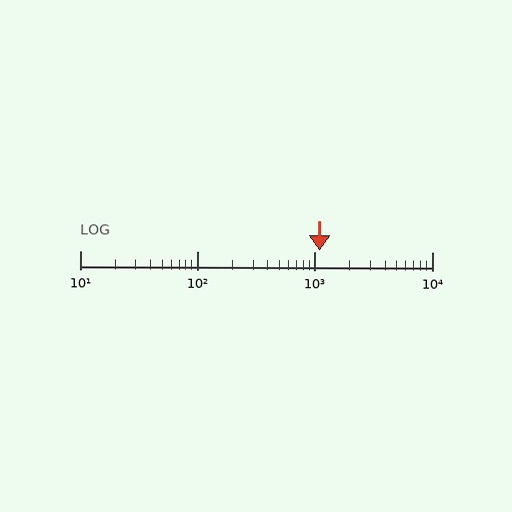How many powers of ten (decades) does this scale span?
The scale spans 3 decades, from 10 to 10000.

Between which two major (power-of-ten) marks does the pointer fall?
The pointer is between 1000 and 10000.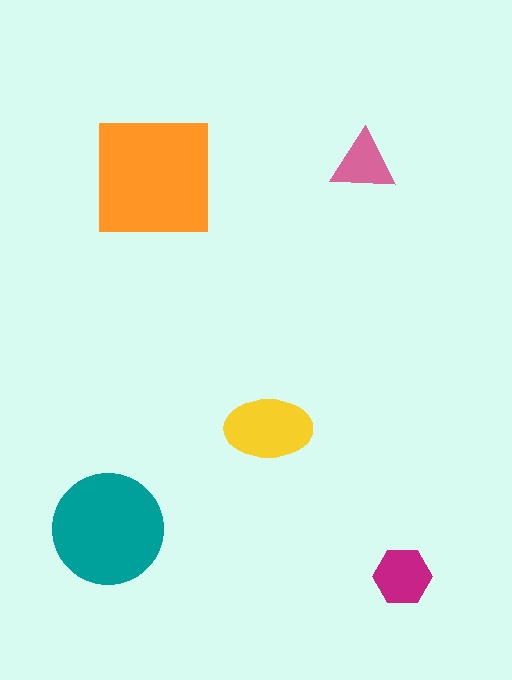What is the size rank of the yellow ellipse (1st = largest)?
3rd.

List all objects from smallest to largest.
The pink triangle, the magenta hexagon, the yellow ellipse, the teal circle, the orange square.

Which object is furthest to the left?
The teal circle is leftmost.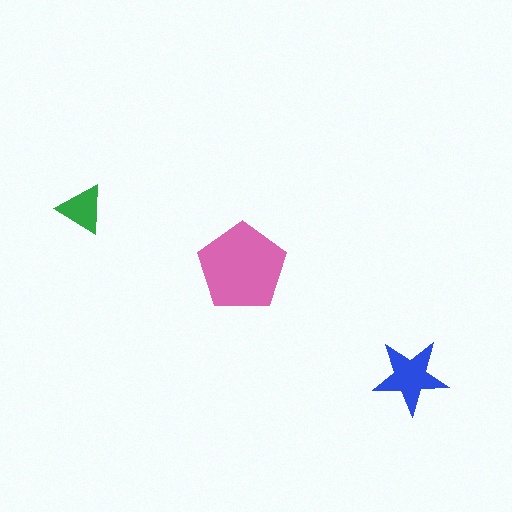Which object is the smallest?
The green triangle.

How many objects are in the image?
There are 3 objects in the image.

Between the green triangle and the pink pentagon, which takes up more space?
The pink pentagon.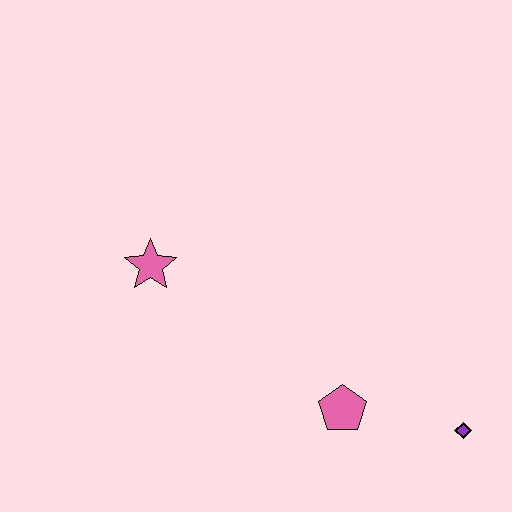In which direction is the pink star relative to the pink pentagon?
The pink star is to the left of the pink pentagon.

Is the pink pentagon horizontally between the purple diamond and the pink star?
Yes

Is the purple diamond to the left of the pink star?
No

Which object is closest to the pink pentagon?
The purple diamond is closest to the pink pentagon.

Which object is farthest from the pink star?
The purple diamond is farthest from the pink star.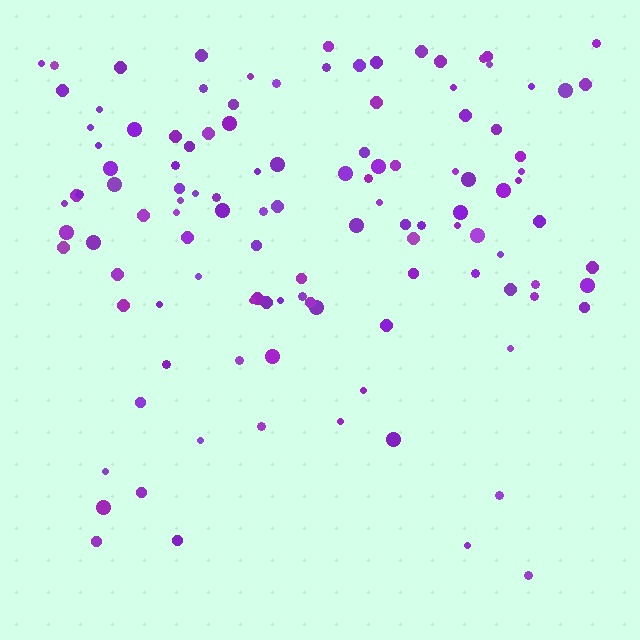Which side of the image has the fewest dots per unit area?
The bottom.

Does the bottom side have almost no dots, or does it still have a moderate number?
Still a moderate number, just noticeably fewer than the top.